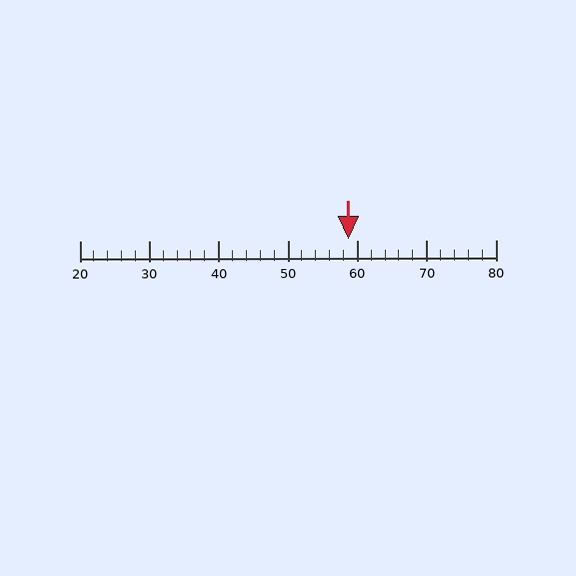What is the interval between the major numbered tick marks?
The major tick marks are spaced 10 units apart.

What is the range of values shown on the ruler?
The ruler shows values from 20 to 80.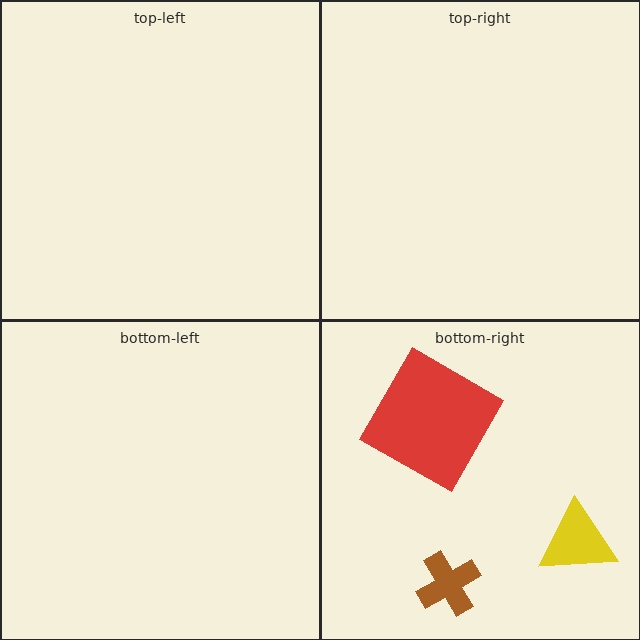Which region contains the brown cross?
The bottom-right region.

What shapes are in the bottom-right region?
The brown cross, the yellow triangle, the red square.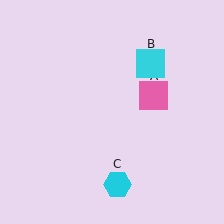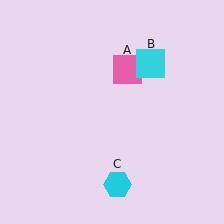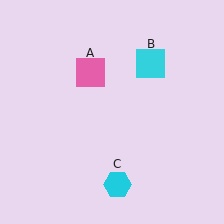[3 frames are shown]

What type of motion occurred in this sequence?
The pink square (object A) rotated counterclockwise around the center of the scene.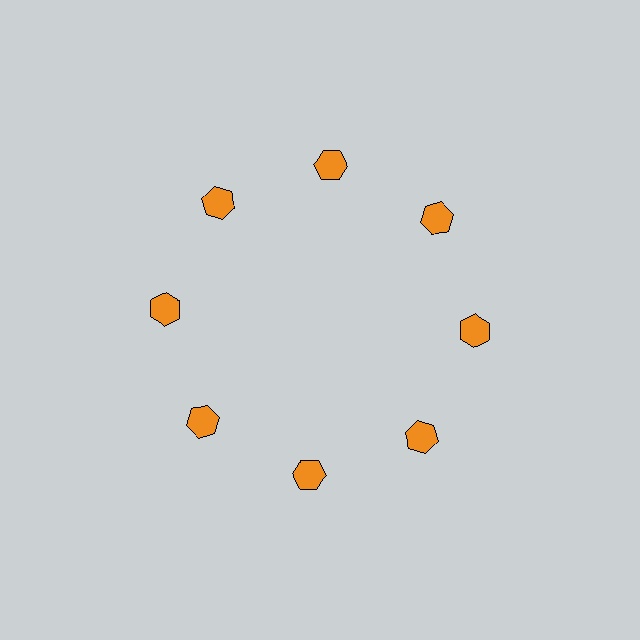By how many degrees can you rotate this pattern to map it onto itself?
The pattern maps onto itself every 45 degrees of rotation.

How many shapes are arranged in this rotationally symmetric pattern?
There are 8 shapes, arranged in 8 groups of 1.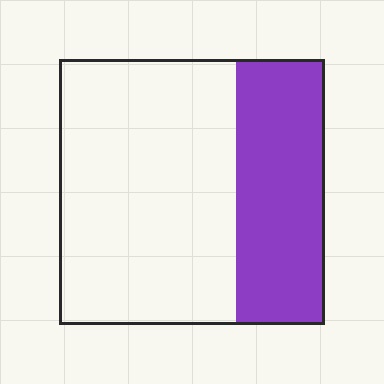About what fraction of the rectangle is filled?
About one third (1/3).